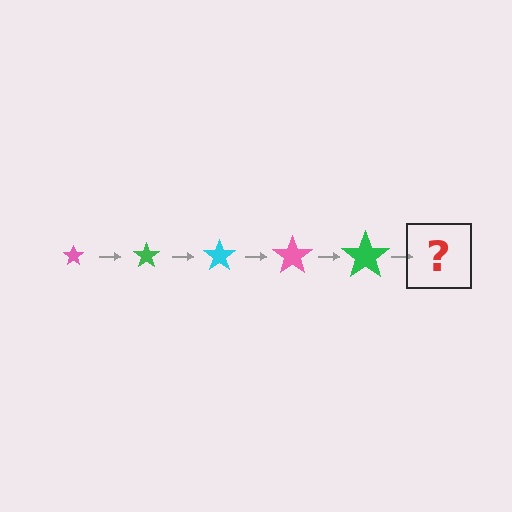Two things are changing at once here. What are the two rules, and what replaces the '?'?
The two rules are that the star grows larger each step and the color cycles through pink, green, and cyan. The '?' should be a cyan star, larger than the previous one.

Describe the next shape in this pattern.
It should be a cyan star, larger than the previous one.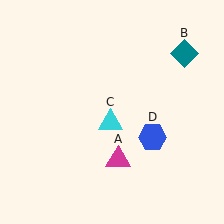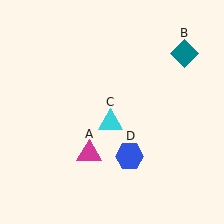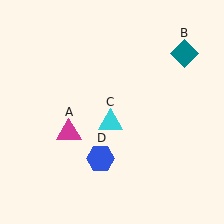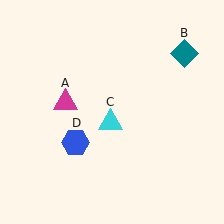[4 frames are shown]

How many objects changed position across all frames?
2 objects changed position: magenta triangle (object A), blue hexagon (object D).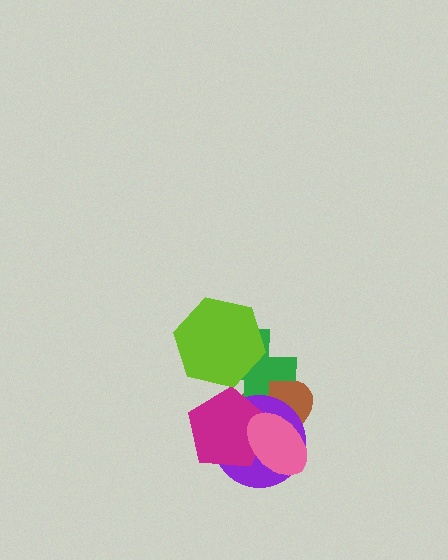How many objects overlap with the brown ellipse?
4 objects overlap with the brown ellipse.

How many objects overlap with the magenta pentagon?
4 objects overlap with the magenta pentagon.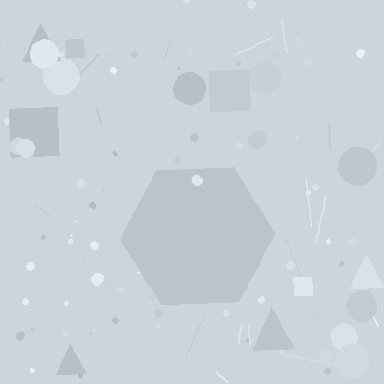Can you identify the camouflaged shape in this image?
The camouflaged shape is a hexagon.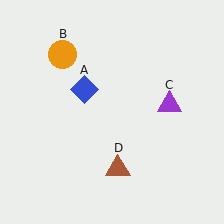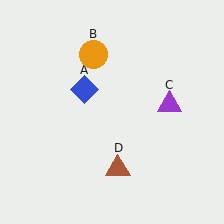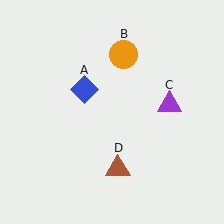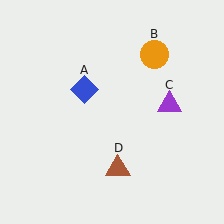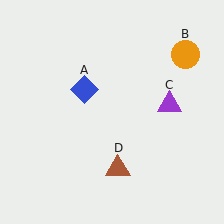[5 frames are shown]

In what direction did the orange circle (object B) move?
The orange circle (object B) moved right.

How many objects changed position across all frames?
1 object changed position: orange circle (object B).